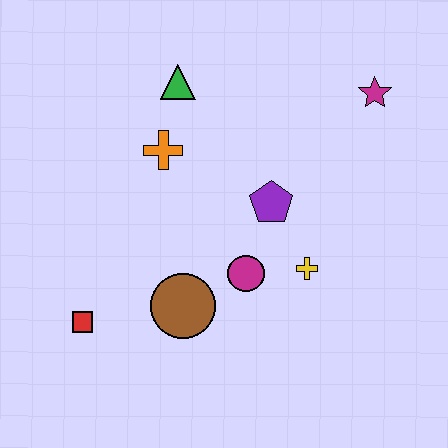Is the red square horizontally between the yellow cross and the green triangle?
No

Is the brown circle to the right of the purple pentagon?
No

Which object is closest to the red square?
The brown circle is closest to the red square.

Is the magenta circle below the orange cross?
Yes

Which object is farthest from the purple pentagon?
The red square is farthest from the purple pentagon.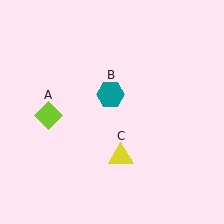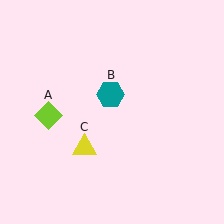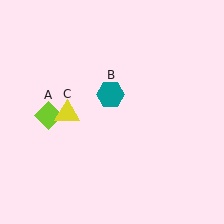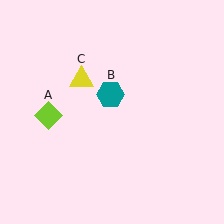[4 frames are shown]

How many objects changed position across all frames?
1 object changed position: yellow triangle (object C).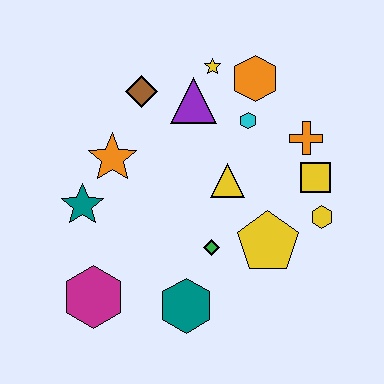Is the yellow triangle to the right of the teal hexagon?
Yes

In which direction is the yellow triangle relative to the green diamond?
The yellow triangle is above the green diamond.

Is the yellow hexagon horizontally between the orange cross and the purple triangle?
No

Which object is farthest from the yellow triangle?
The magenta hexagon is farthest from the yellow triangle.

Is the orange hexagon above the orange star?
Yes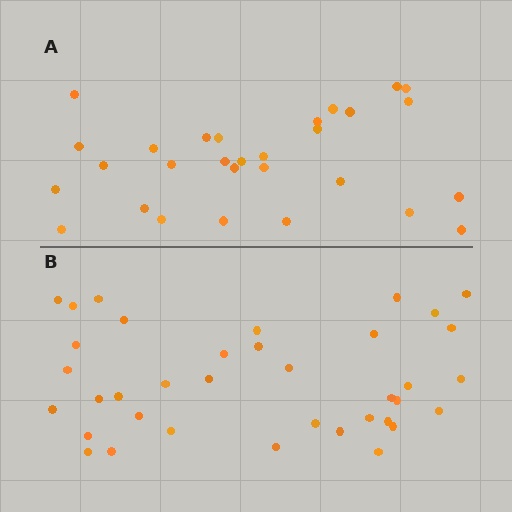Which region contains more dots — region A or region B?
Region B (the bottom region) has more dots.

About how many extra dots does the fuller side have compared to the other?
Region B has roughly 8 or so more dots than region A.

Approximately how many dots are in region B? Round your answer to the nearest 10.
About 40 dots. (The exact count is 37, which rounds to 40.)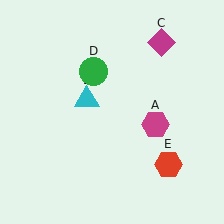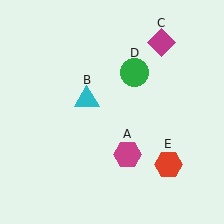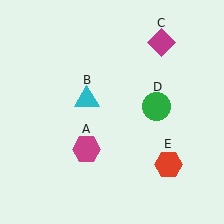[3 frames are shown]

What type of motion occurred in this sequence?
The magenta hexagon (object A), green circle (object D) rotated clockwise around the center of the scene.